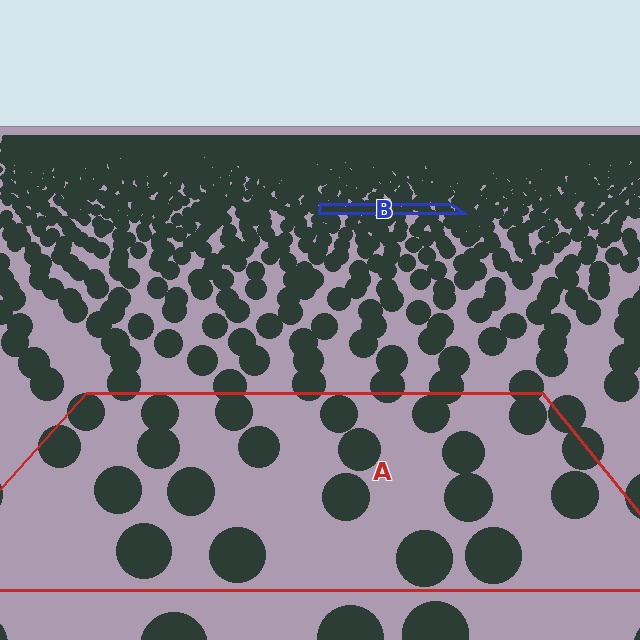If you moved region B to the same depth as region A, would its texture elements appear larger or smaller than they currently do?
They would appear larger. At a closer depth, the same texture elements are projected at a bigger on-screen size.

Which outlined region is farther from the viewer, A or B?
Region B is farther from the viewer — the texture elements inside it appear smaller and more densely packed.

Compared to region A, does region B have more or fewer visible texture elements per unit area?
Region B has more texture elements per unit area — they are packed more densely because it is farther away.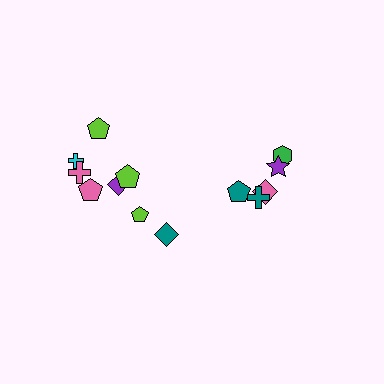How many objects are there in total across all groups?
There are 13 objects.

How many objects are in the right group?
There are 5 objects.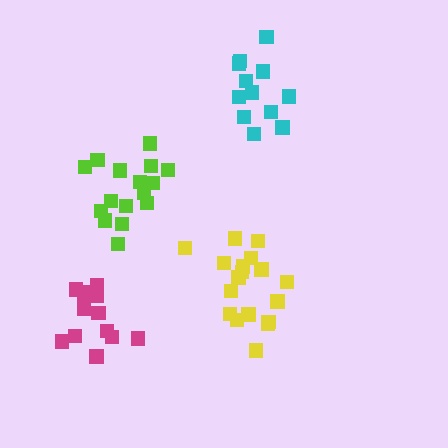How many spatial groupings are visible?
There are 4 spatial groupings.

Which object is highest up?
The cyan cluster is topmost.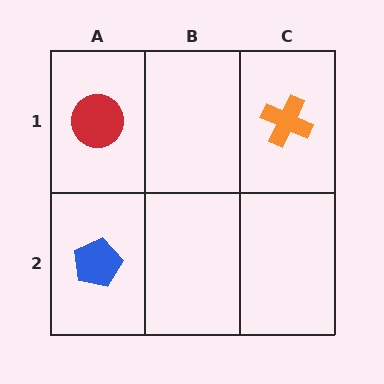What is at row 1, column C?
An orange cross.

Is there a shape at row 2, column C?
No, that cell is empty.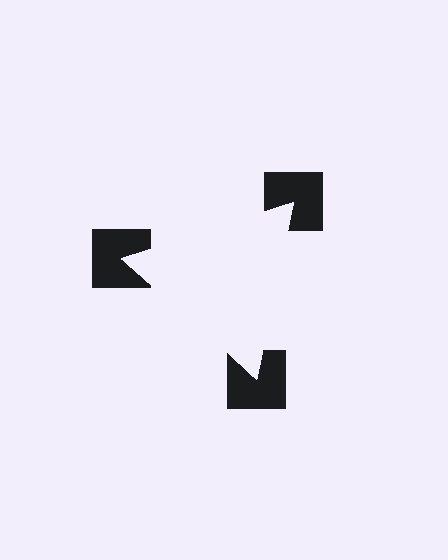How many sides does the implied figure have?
3 sides.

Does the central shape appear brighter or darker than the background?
It typically appears slightly brighter than the background, even though no actual brightness change is drawn.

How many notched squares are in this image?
There are 3 — one at each vertex of the illusory triangle.